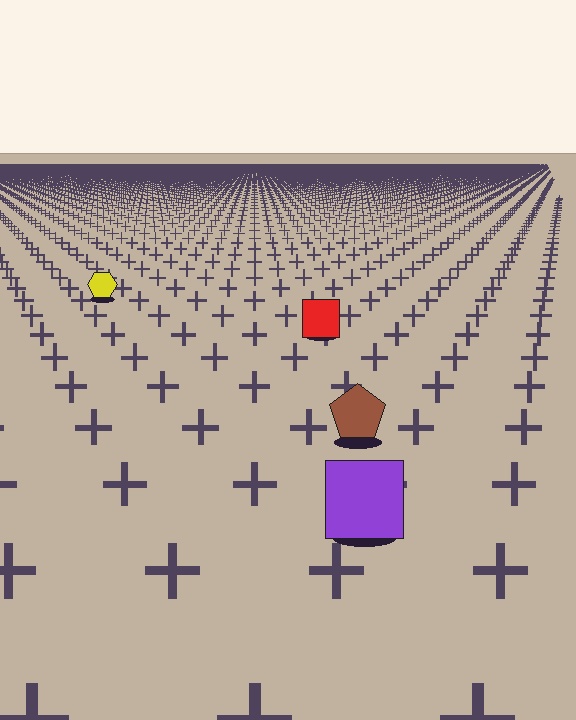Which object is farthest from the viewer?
The yellow hexagon is farthest from the viewer. It appears smaller and the ground texture around it is denser.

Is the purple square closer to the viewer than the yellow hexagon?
Yes. The purple square is closer — you can tell from the texture gradient: the ground texture is coarser near it.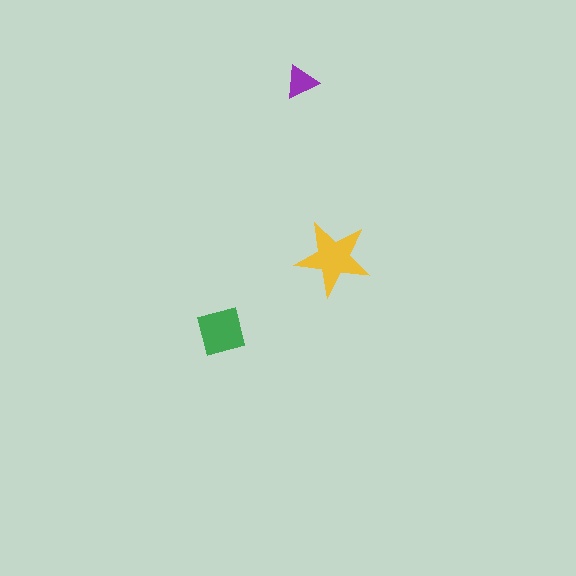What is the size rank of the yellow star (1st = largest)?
1st.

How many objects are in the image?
There are 3 objects in the image.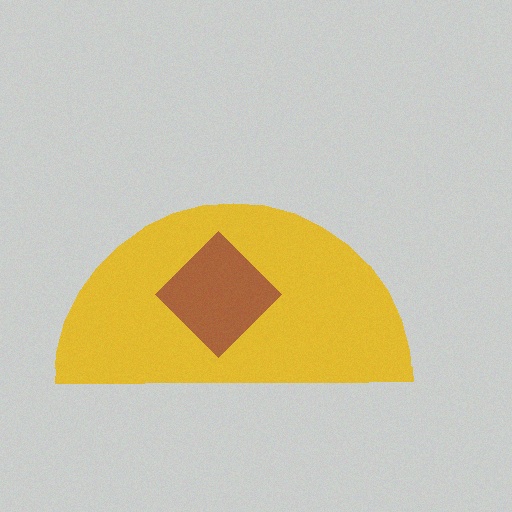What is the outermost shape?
The yellow semicircle.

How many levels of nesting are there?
2.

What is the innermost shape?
The brown diamond.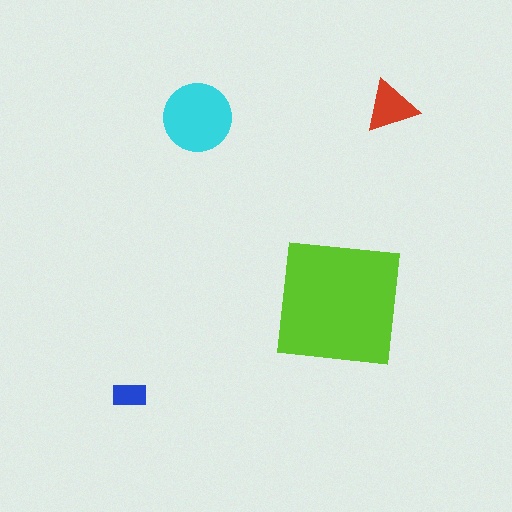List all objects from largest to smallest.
The lime square, the cyan circle, the red triangle, the blue rectangle.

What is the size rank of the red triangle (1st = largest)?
3rd.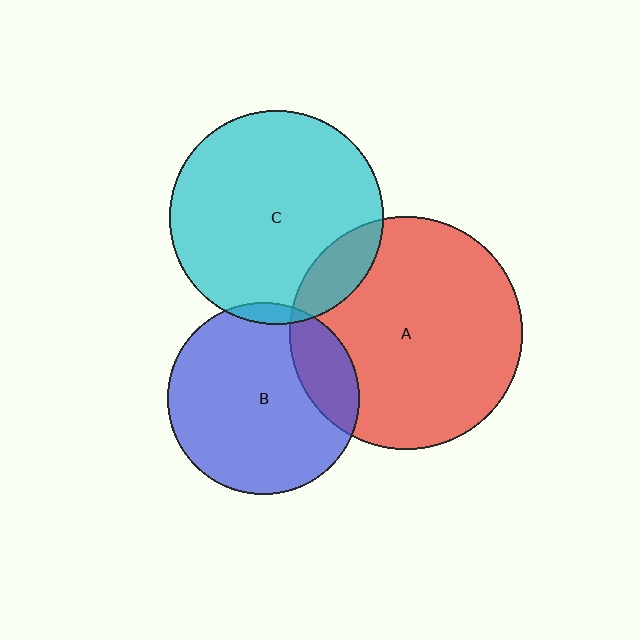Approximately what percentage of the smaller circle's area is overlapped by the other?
Approximately 20%.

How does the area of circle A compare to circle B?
Approximately 1.5 times.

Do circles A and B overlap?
Yes.